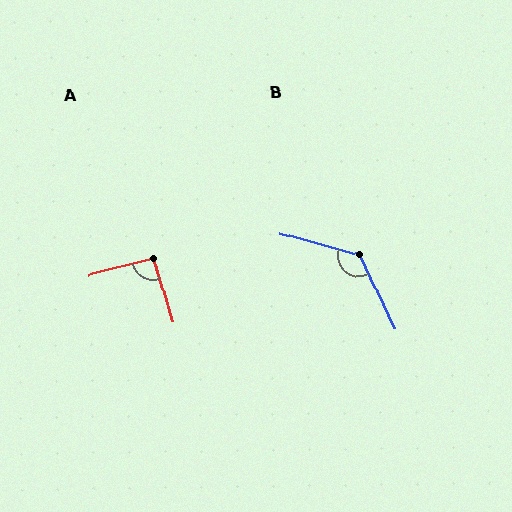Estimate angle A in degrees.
Approximately 92 degrees.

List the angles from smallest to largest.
A (92°), B (131°).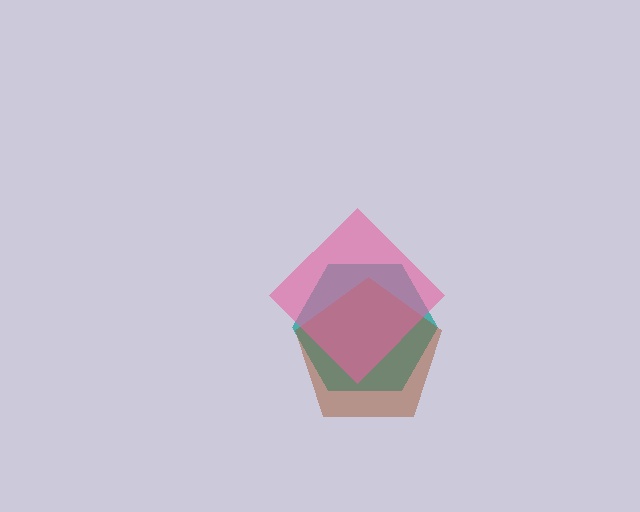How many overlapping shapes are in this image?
There are 3 overlapping shapes in the image.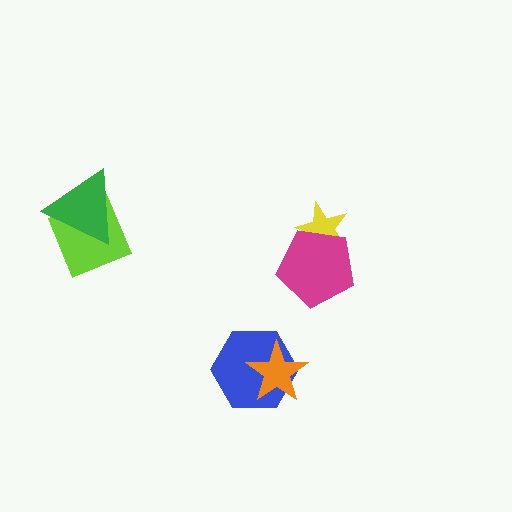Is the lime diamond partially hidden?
Yes, it is partially covered by another shape.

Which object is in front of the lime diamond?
The green triangle is in front of the lime diamond.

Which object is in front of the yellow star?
The magenta pentagon is in front of the yellow star.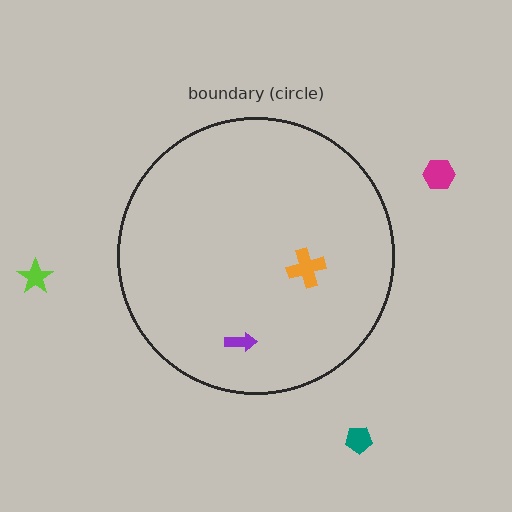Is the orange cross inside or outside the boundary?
Inside.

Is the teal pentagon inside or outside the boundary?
Outside.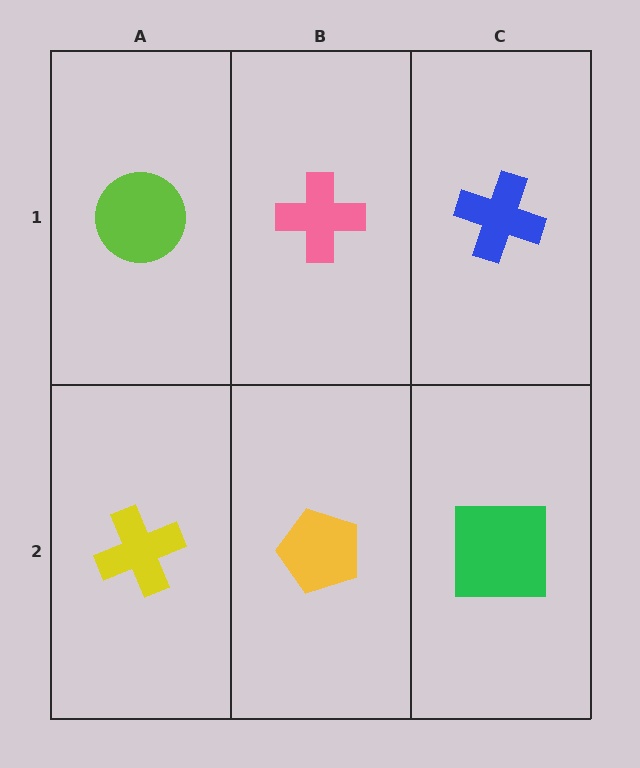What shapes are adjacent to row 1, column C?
A green square (row 2, column C), a pink cross (row 1, column B).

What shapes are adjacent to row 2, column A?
A lime circle (row 1, column A), a yellow pentagon (row 2, column B).